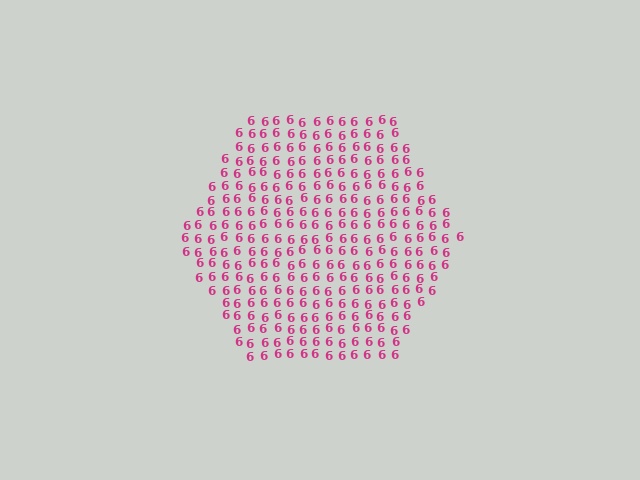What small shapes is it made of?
It is made of small digit 6's.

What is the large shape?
The large shape is a hexagon.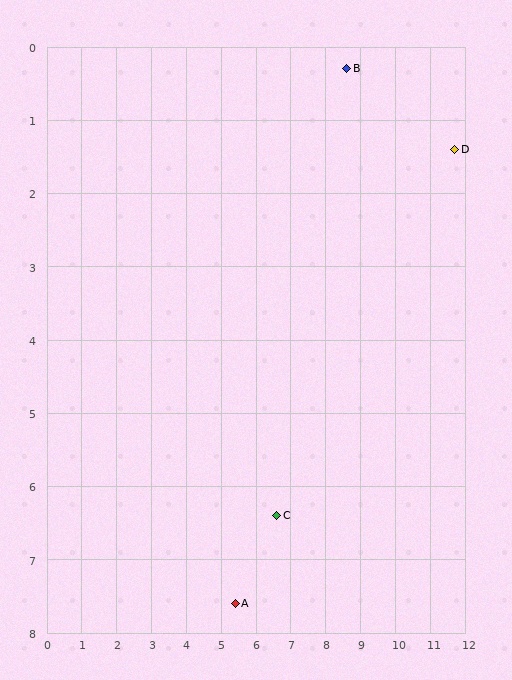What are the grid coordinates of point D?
Point D is at approximately (11.7, 1.4).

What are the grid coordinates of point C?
Point C is at approximately (6.6, 6.4).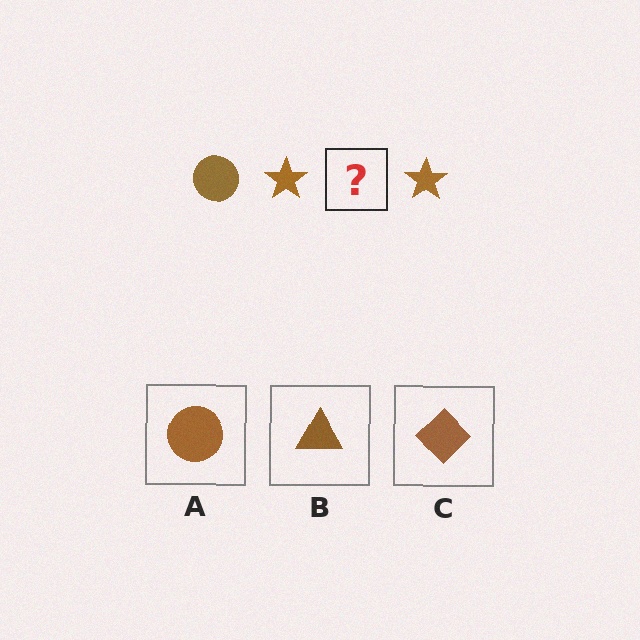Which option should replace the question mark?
Option A.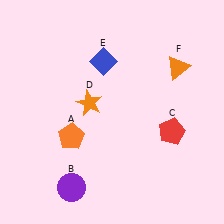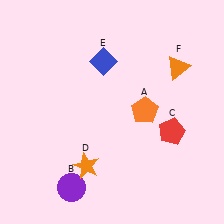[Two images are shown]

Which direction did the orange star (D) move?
The orange star (D) moved down.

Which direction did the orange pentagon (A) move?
The orange pentagon (A) moved right.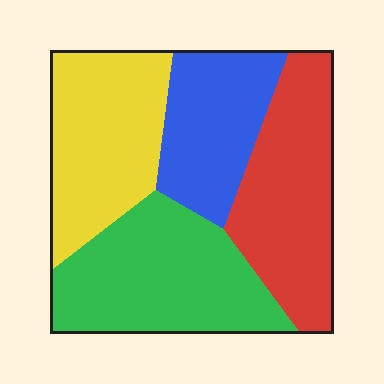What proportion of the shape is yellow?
Yellow takes up between a sixth and a third of the shape.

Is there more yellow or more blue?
Yellow.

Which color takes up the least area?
Blue, at roughly 20%.